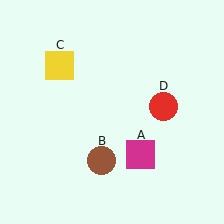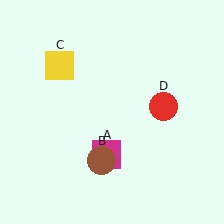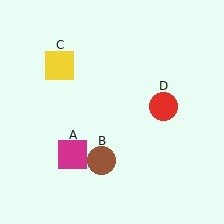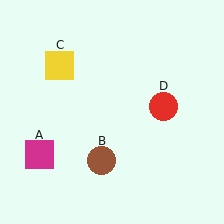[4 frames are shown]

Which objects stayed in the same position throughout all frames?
Brown circle (object B) and yellow square (object C) and red circle (object D) remained stationary.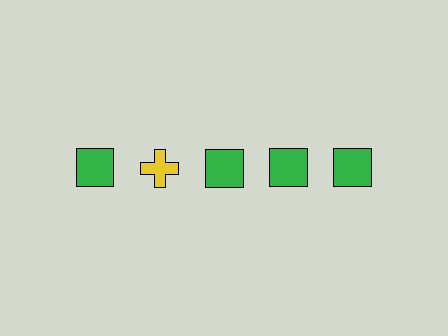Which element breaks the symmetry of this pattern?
The yellow cross in the top row, second from left column breaks the symmetry. All other shapes are green squares.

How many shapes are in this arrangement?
There are 5 shapes arranged in a grid pattern.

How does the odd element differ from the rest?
It differs in both color (yellow instead of green) and shape (cross instead of square).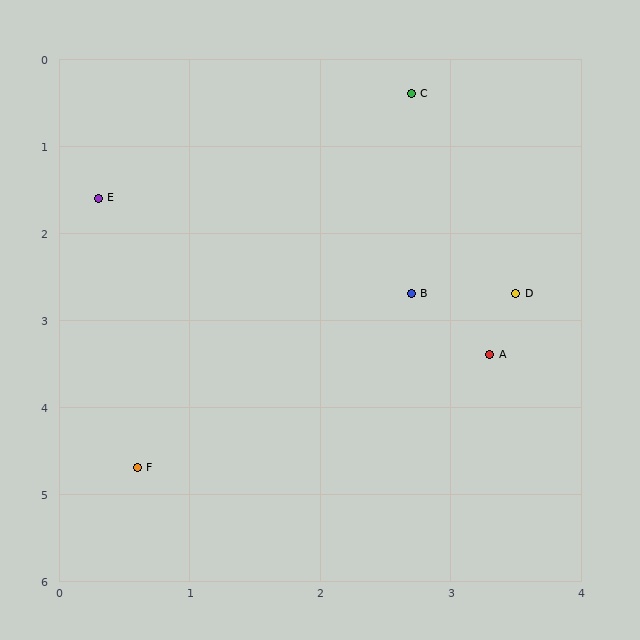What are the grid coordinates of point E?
Point E is at approximately (0.3, 1.6).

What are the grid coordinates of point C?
Point C is at approximately (2.7, 0.4).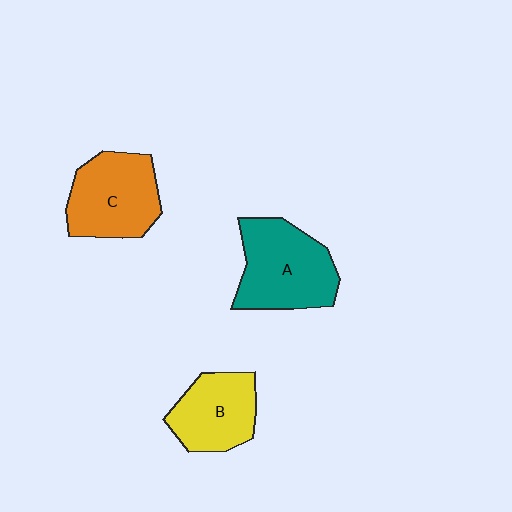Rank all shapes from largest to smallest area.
From largest to smallest: A (teal), C (orange), B (yellow).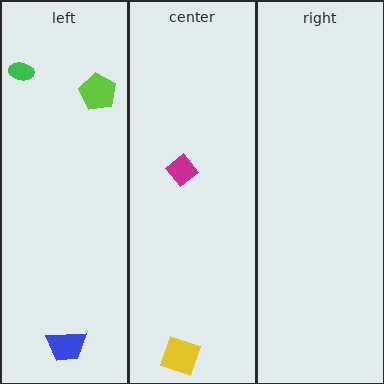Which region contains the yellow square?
The center region.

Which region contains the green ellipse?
The left region.